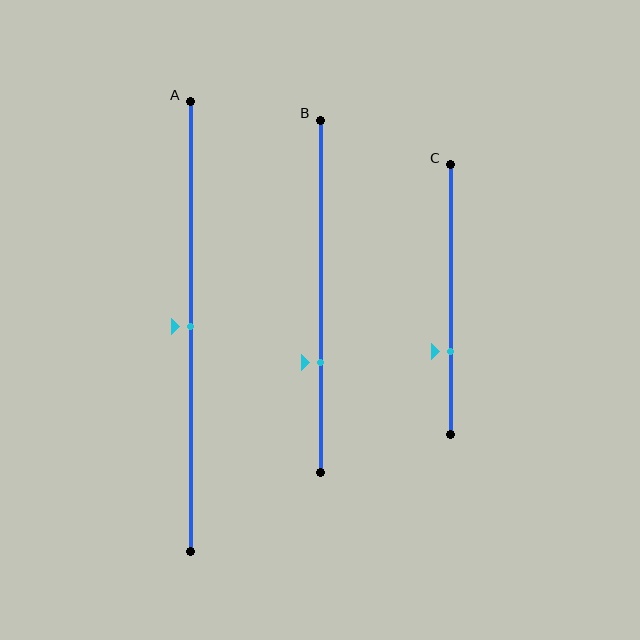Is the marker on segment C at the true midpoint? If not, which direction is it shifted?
No, the marker on segment C is shifted downward by about 19% of the segment length.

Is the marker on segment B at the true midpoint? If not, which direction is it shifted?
No, the marker on segment B is shifted downward by about 19% of the segment length.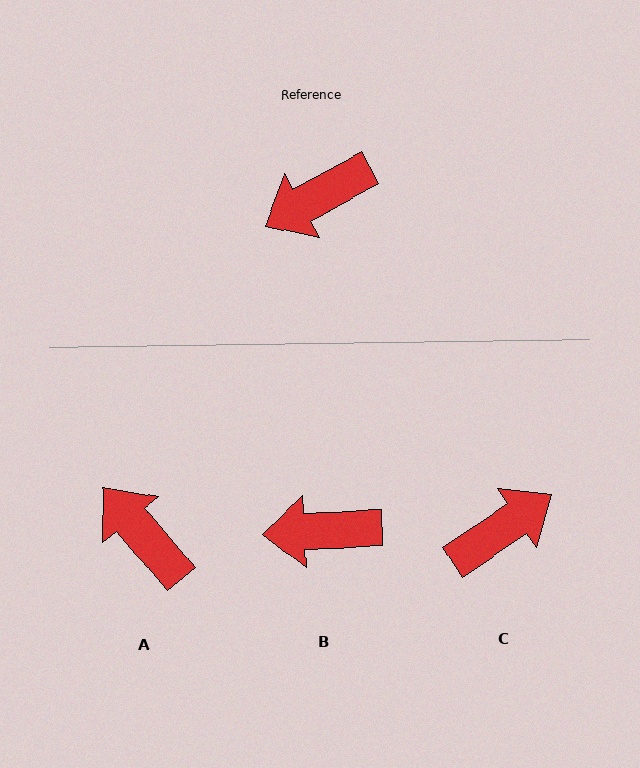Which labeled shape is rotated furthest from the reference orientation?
C, about 175 degrees away.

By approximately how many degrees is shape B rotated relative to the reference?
Approximately 26 degrees clockwise.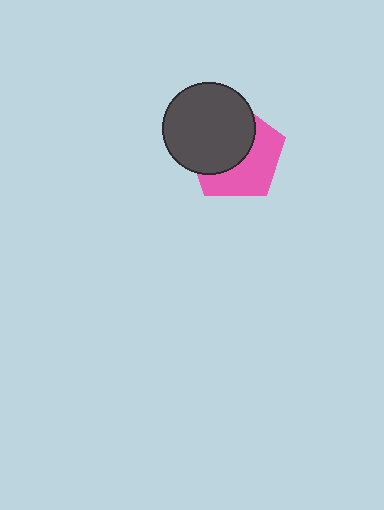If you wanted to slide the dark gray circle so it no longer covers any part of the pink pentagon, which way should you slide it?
Slide it toward the upper-left — that is the most direct way to separate the two shapes.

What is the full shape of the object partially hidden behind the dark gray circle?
The partially hidden object is a pink pentagon.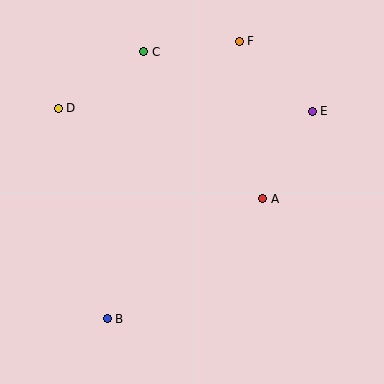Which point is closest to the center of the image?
Point A at (263, 199) is closest to the center.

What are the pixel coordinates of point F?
Point F is at (239, 41).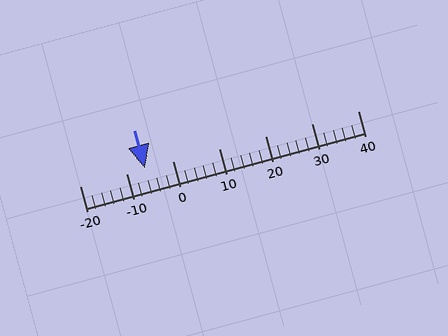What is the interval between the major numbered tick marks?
The major tick marks are spaced 10 units apart.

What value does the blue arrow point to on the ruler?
The blue arrow points to approximately -6.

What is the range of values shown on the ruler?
The ruler shows values from -20 to 40.